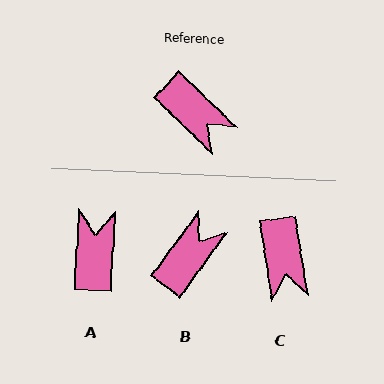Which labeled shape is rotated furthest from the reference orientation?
A, about 131 degrees away.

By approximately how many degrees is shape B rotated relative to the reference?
Approximately 97 degrees counter-clockwise.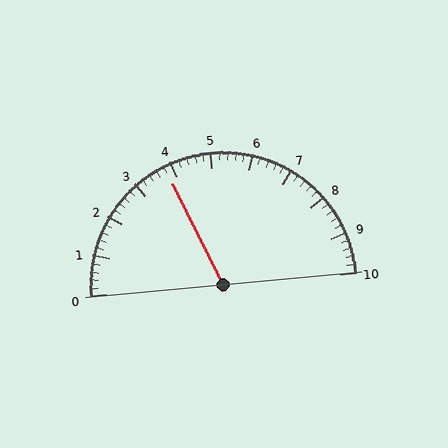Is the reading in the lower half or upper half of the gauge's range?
The reading is in the lower half of the range (0 to 10).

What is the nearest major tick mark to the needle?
The nearest major tick mark is 4.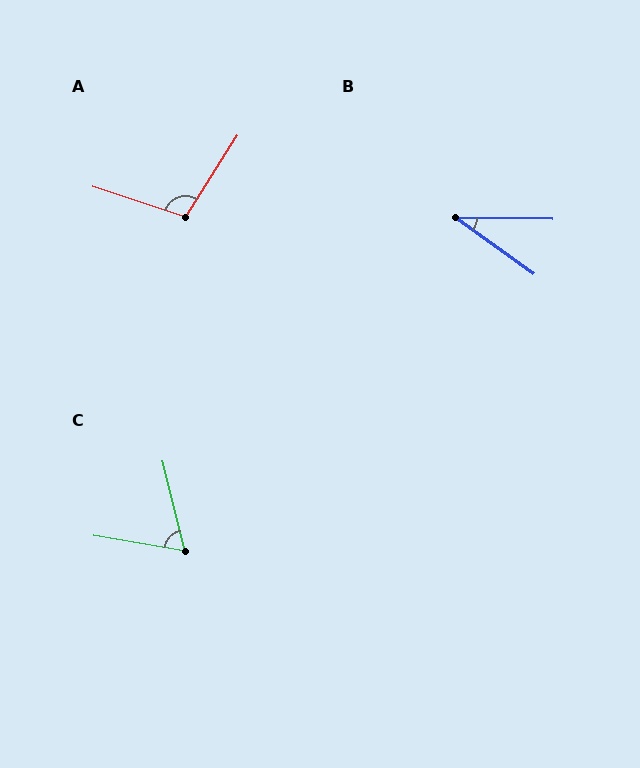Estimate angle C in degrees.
Approximately 66 degrees.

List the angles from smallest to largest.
B (35°), C (66°), A (104°).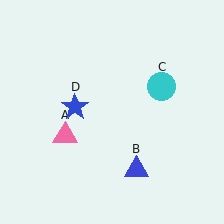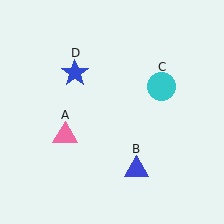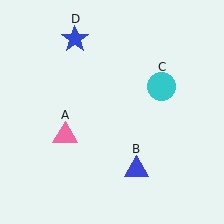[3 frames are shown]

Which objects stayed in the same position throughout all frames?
Pink triangle (object A) and blue triangle (object B) and cyan circle (object C) remained stationary.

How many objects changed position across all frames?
1 object changed position: blue star (object D).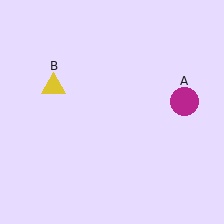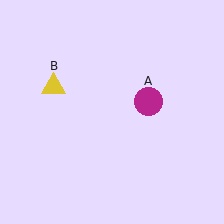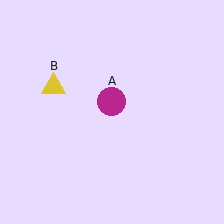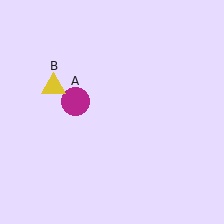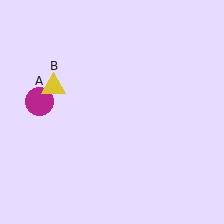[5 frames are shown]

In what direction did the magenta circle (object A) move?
The magenta circle (object A) moved left.